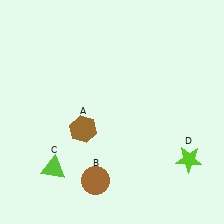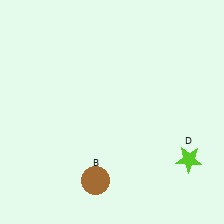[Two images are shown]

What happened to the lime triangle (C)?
The lime triangle (C) was removed in Image 2. It was in the bottom-left area of Image 1.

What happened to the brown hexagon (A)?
The brown hexagon (A) was removed in Image 2. It was in the bottom-left area of Image 1.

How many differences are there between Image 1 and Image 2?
There are 2 differences between the two images.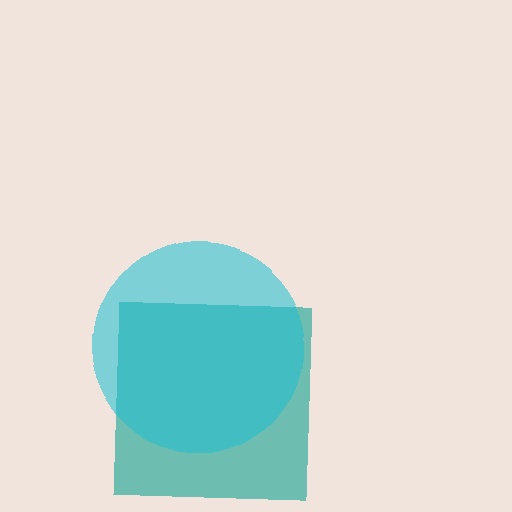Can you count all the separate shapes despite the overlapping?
Yes, there are 2 separate shapes.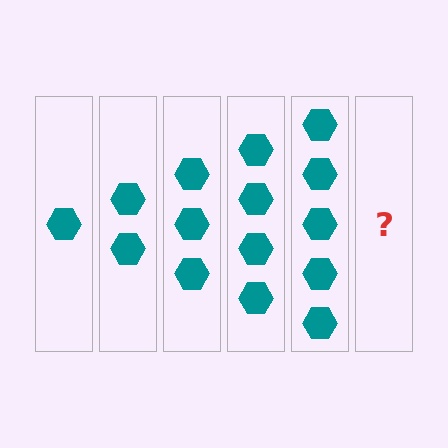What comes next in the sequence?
The next element should be 6 hexagons.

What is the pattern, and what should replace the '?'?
The pattern is that each step adds one more hexagon. The '?' should be 6 hexagons.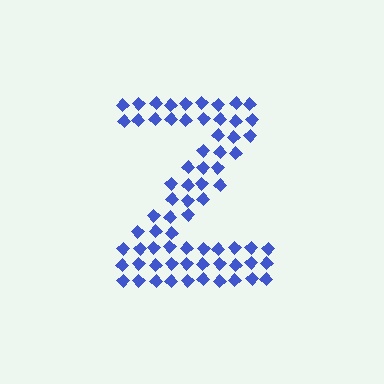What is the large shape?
The large shape is the letter Z.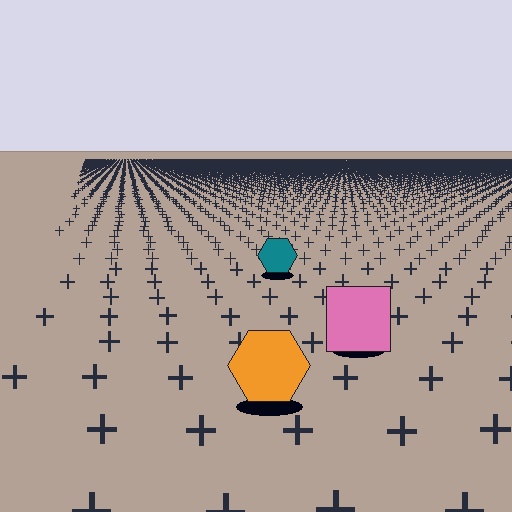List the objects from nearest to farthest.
From nearest to farthest: the orange hexagon, the pink square, the teal hexagon.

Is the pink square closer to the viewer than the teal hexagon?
Yes. The pink square is closer — you can tell from the texture gradient: the ground texture is coarser near it.